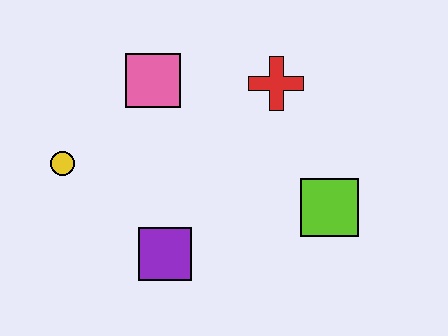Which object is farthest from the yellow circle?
The lime square is farthest from the yellow circle.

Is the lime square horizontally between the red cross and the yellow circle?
No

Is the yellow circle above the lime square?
Yes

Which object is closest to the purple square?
The yellow circle is closest to the purple square.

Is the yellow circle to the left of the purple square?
Yes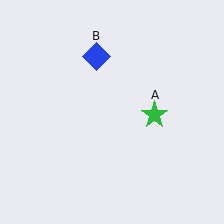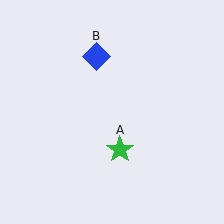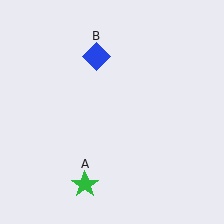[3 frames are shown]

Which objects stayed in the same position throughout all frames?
Blue diamond (object B) remained stationary.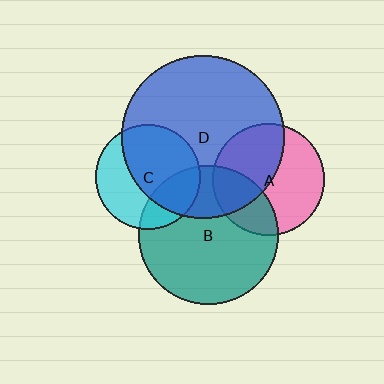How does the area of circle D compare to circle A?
Approximately 2.1 times.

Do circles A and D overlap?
Yes.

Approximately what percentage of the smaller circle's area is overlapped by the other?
Approximately 45%.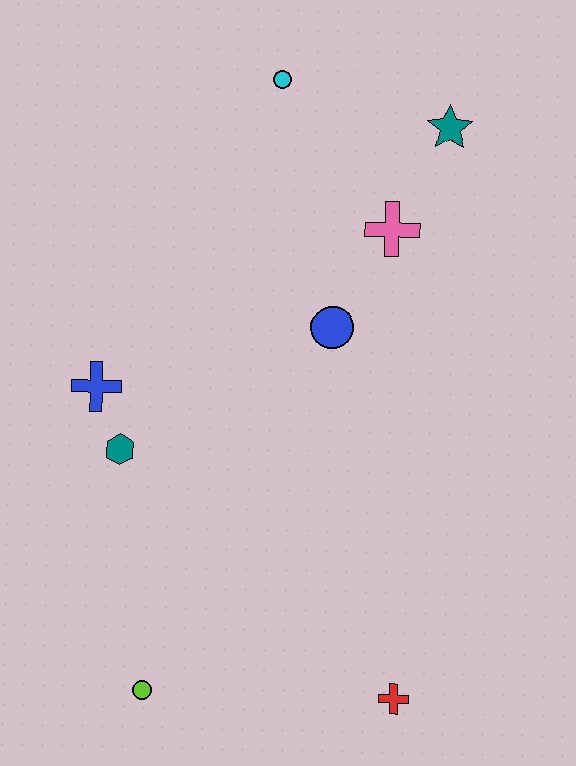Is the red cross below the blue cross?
Yes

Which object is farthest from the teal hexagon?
The teal star is farthest from the teal hexagon.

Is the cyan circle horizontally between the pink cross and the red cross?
No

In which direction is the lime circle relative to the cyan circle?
The lime circle is below the cyan circle.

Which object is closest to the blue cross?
The teal hexagon is closest to the blue cross.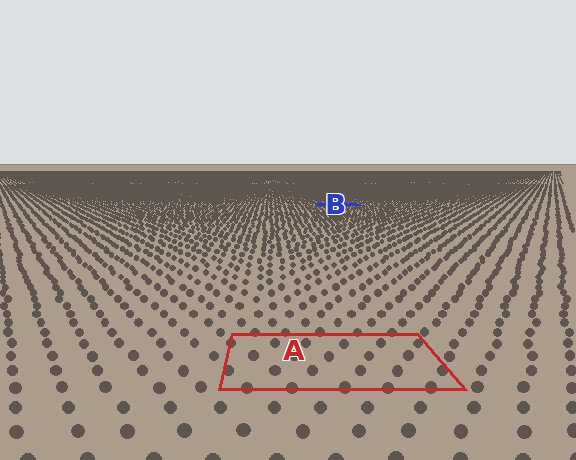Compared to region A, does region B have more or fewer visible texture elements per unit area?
Region B has more texture elements per unit area — they are packed more densely because it is farther away.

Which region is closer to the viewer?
Region A is closer. The texture elements there are larger and more spread out.